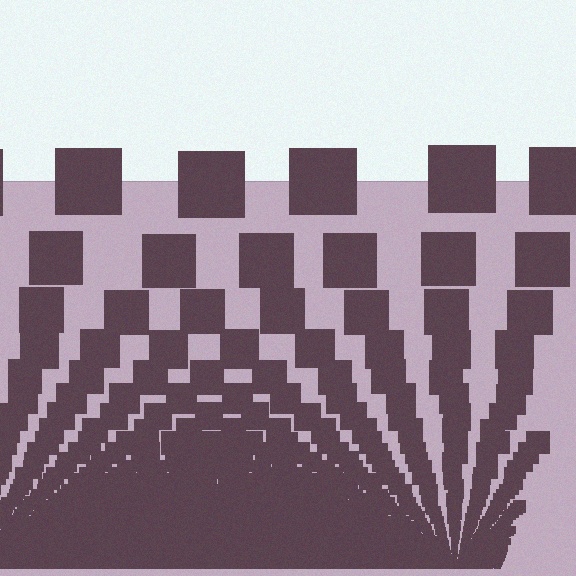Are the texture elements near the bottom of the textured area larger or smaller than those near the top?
Smaller. The gradient is inverted — elements near the bottom are smaller and denser.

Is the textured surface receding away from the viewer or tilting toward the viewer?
The surface appears to tilt toward the viewer. Texture elements get larger and sparser toward the top.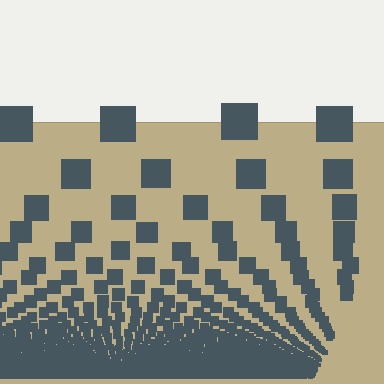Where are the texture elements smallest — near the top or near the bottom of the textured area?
Near the bottom.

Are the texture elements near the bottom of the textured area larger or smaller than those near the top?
Smaller. The gradient is inverted — elements near the bottom are smaller and denser.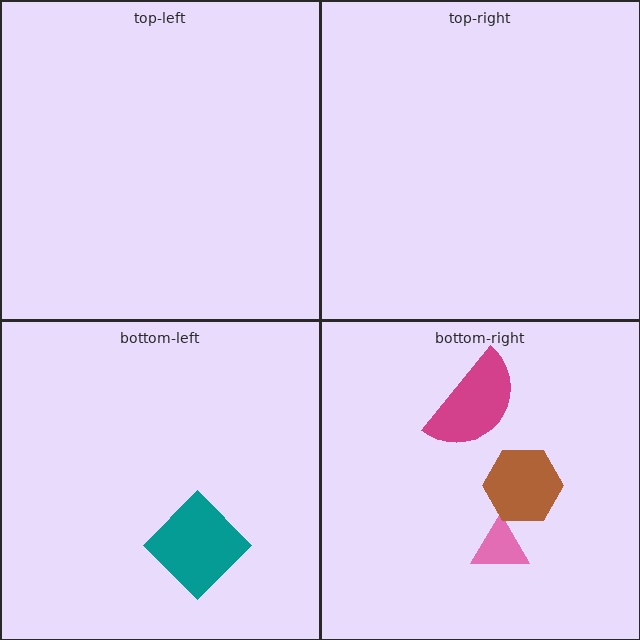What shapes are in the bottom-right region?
The pink triangle, the magenta semicircle, the brown hexagon.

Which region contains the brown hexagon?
The bottom-right region.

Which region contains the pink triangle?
The bottom-right region.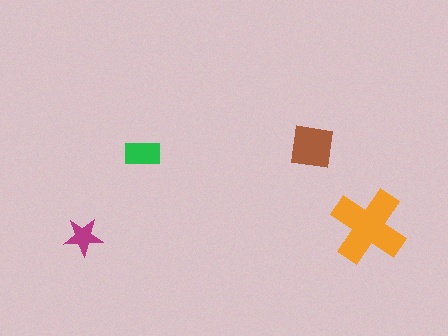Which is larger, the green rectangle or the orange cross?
The orange cross.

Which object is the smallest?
The magenta star.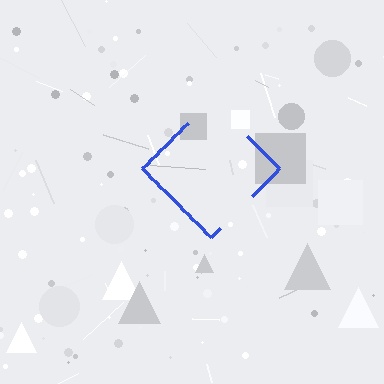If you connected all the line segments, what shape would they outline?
They would outline a diamond.